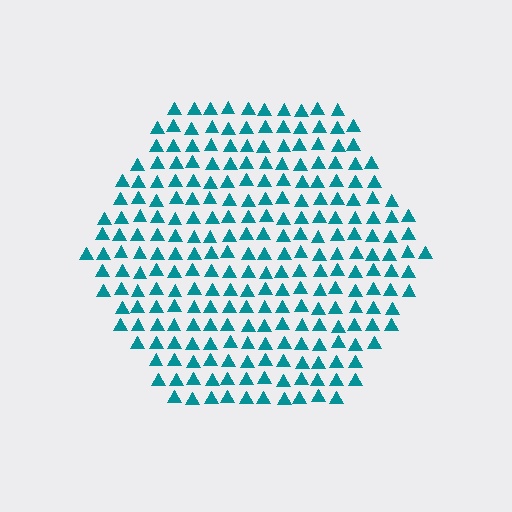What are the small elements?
The small elements are triangles.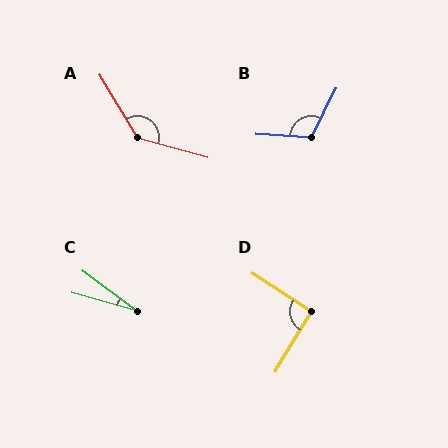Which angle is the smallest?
C, at approximately 21 degrees.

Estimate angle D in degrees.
Approximately 92 degrees.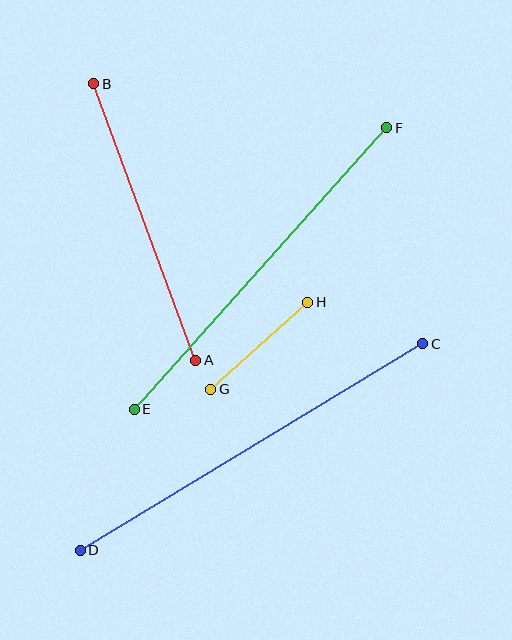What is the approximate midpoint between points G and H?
The midpoint is at approximately (259, 346) pixels.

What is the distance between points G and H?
The distance is approximately 131 pixels.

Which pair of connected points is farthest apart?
Points C and D are farthest apart.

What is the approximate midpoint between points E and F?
The midpoint is at approximately (260, 269) pixels.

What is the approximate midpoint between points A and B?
The midpoint is at approximately (145, 222) pixels.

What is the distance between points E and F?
The distance is approximately 378 pixels.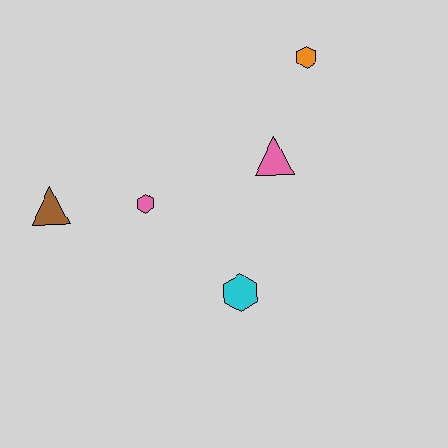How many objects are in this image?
There are 5 objects.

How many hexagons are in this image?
There are 3 hexagons.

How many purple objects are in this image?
There are no purple objects.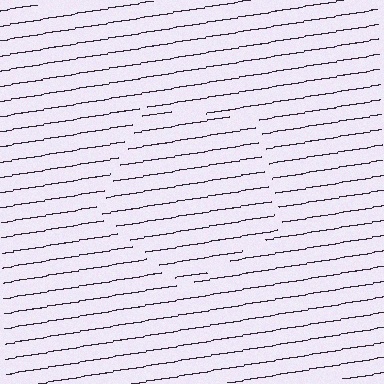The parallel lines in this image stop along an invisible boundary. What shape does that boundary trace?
An illusory pentagon. The interior of the shape contains the same grating, shifted by half a period — the contour is defined by the phase discontinuity where line-ends from the inner and outer gratings abut.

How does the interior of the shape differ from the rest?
The interior of the shape contains the same grating, shifted by half a period — the contour is defined by the phase discontinuity where line-ends from the inner and outer gratings abut.